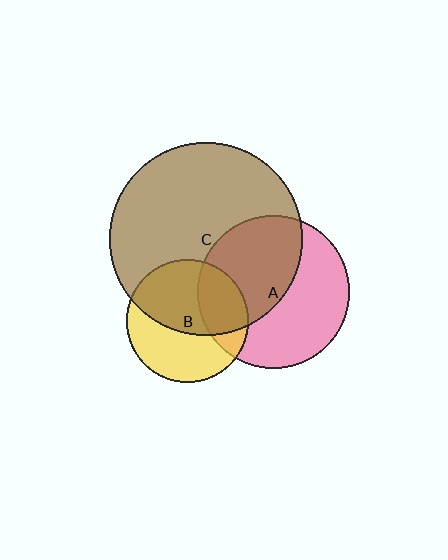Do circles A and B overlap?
Yes.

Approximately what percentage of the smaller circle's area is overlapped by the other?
Approximately 30%.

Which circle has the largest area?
Circle C (brown).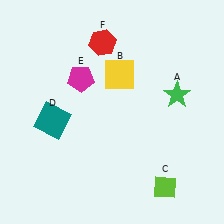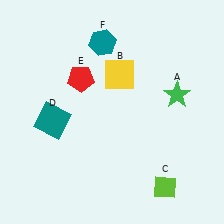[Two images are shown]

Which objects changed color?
E changed from magenta to red. F changed from red to teal.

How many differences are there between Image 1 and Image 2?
There are 2 differences between the two images.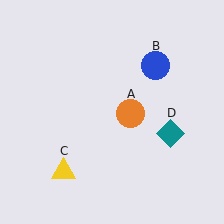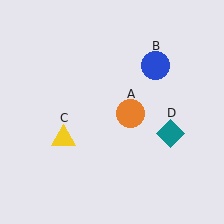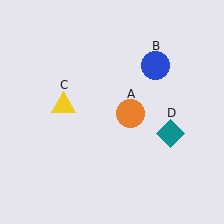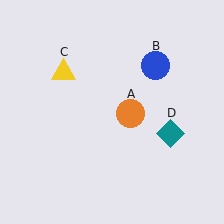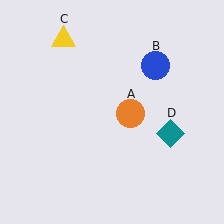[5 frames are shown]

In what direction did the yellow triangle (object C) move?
The yellow triangle (object C) moved up.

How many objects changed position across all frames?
1 object changed position: yellow triangle (object C).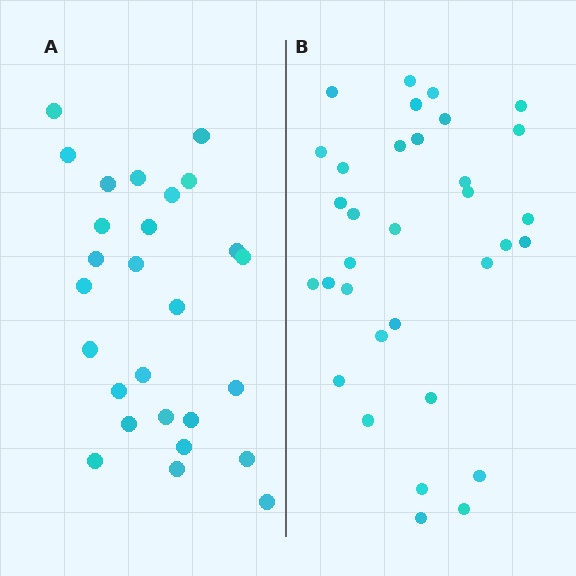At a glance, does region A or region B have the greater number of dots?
Region B (the right region) has more dots.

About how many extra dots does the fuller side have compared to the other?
Region B has about 6 more dots than region A.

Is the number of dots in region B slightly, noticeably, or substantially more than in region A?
Region B has only slightly more — the two regions are fairly close. The ratio is roughly 1.2 to 1.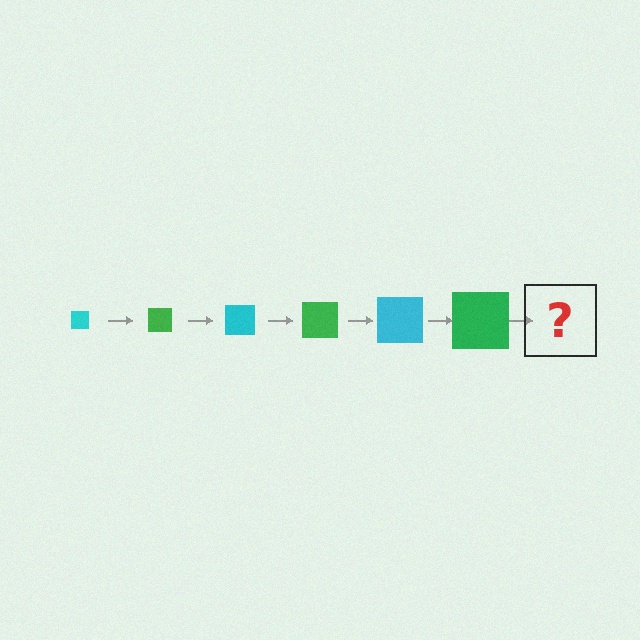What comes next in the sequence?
The next element should be a cyan square, larger than the previous one.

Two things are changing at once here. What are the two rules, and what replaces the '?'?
The two rules are that the square grows larger each step and the color cycles through cyan and green. The '?' should be a cyan square, larger than the previous one.